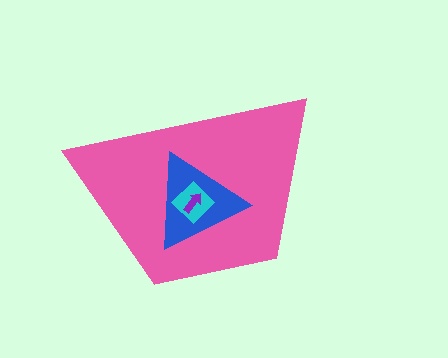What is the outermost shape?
The pink trapezoid.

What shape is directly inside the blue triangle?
The cyan diamond.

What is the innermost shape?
The purple arrow.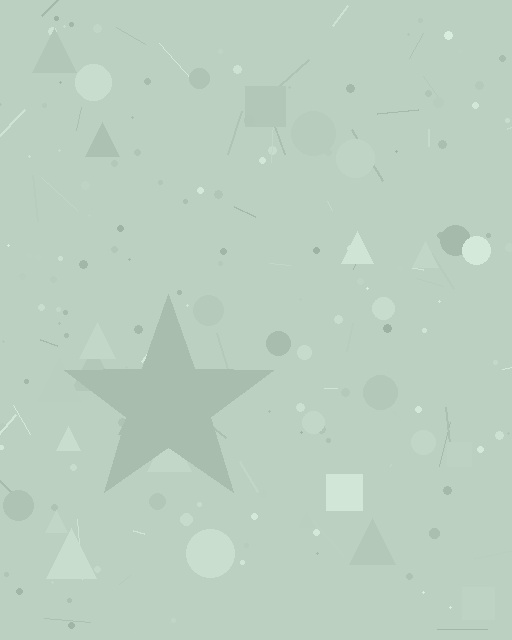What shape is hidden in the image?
A star is hidden in the image.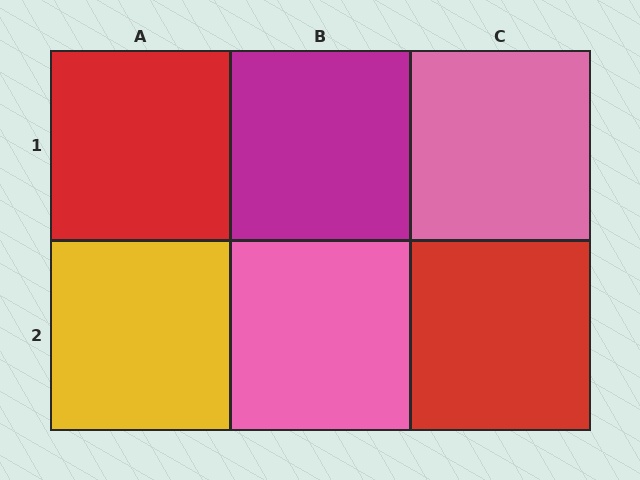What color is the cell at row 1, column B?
Magenta.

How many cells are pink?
2 cells are pink.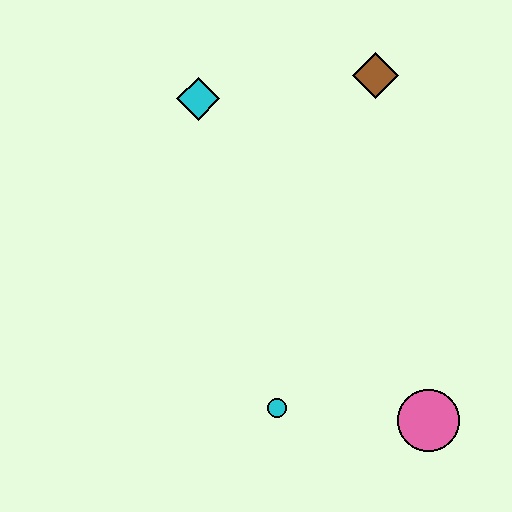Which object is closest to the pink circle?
The cyan circle is closest to the pink circle.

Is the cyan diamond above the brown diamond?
No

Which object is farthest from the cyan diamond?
The pink circle is farthest from the cyan diamond.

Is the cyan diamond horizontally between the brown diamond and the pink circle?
No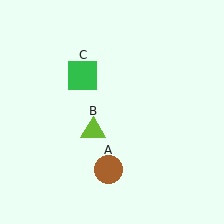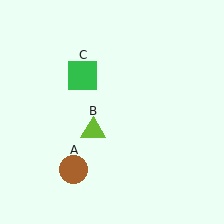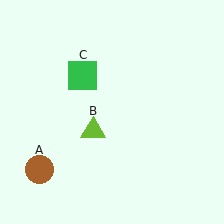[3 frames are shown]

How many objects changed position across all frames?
1 object changed position: brown circle (object A).